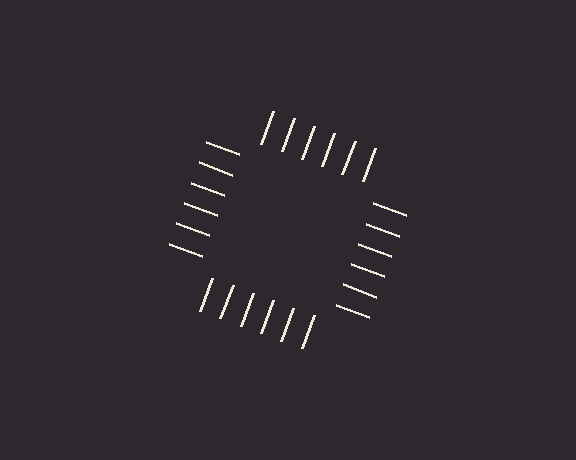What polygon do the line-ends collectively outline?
An illusory square — the line segments terminate on its edges but no continuous stroke is drawn.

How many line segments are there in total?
24 — 6 along each of the 4 edges.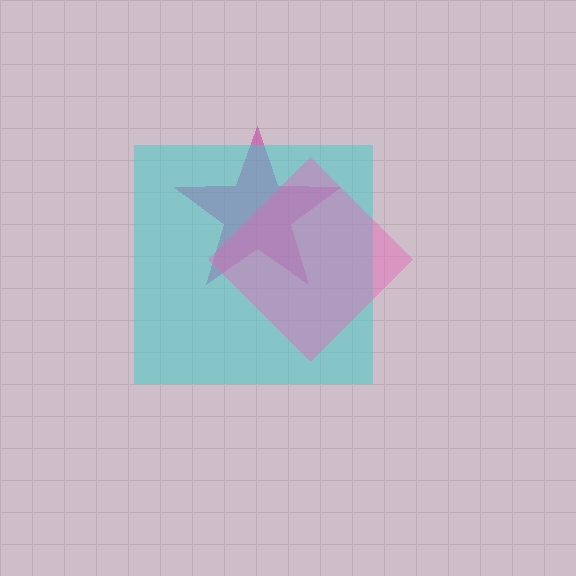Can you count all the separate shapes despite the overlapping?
Yes, there are 3 separate shapes.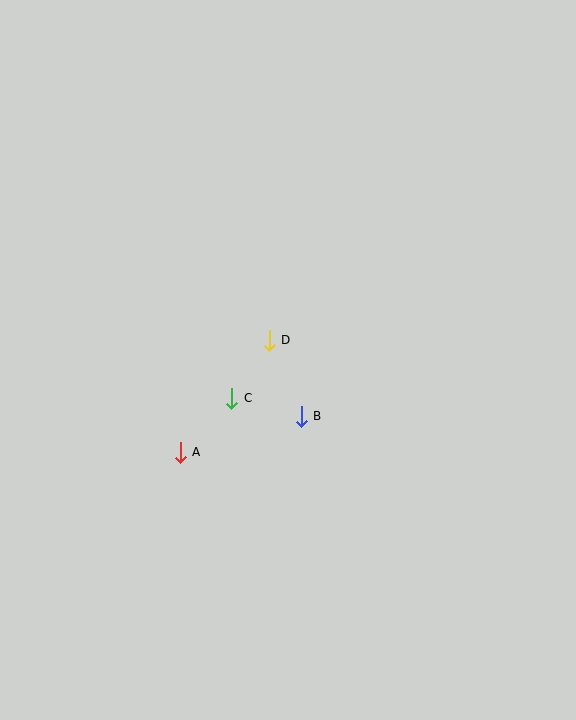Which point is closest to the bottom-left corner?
Point A is closest to the bottom-left corner.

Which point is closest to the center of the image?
Point D at (269, 340) is closest to the center.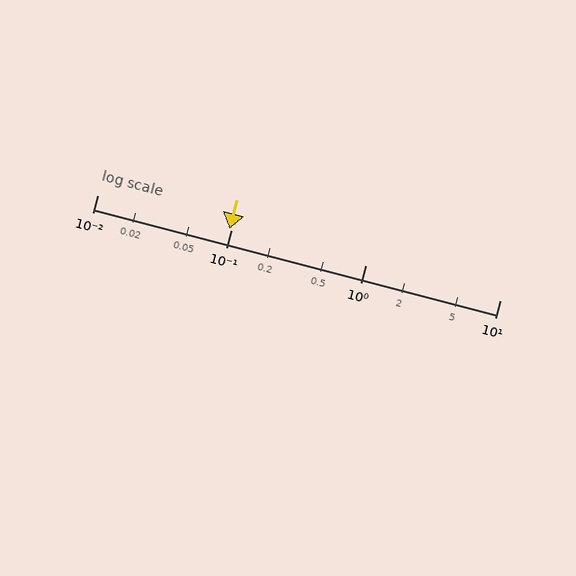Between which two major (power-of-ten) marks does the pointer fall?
The pointer is between 0.01 and 0.1.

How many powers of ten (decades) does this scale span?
The scale spans 3 decades, from 0.01 to 10.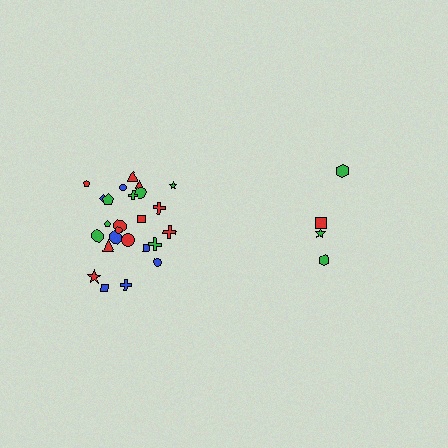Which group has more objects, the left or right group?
The left group.